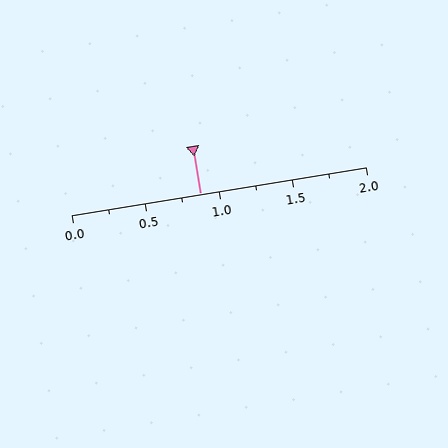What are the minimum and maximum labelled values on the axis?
The axis runs from 0.0 to 2.0.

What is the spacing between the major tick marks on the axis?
The major ticks are spaced 0.5 apart.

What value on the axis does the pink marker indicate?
The marker indicates approximately 0.88.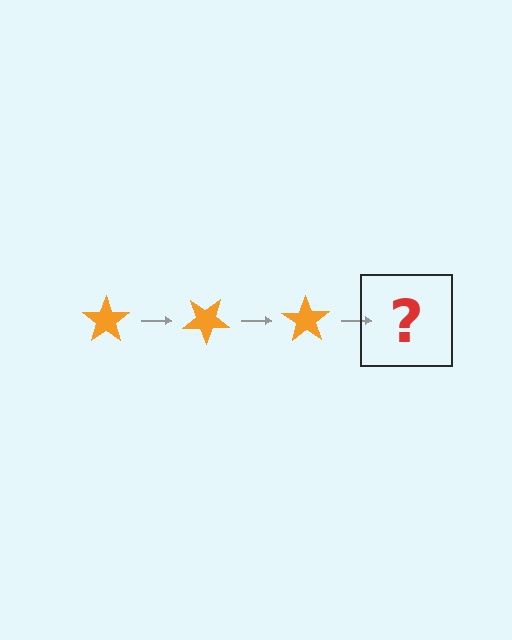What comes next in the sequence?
The next element should be an orange star rotated 105 degrees.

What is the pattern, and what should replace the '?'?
The pattern is that the star rotates 35 degrees each step. The '?' should be an orange star rotated 105 degrees.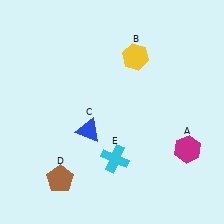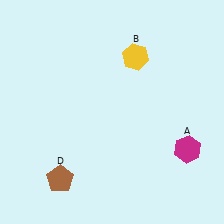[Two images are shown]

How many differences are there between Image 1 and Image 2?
There are 2 differences between the two images.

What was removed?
The blue triangle (C), the cyan cross (E) were removed in Image 2.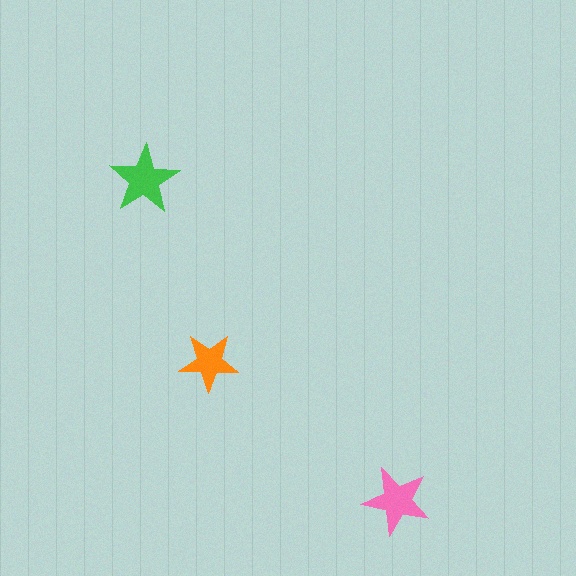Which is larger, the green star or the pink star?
The green one.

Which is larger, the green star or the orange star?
The green one.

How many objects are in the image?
There are 3 objects in the image.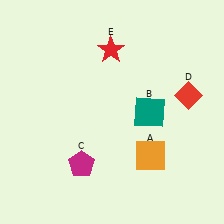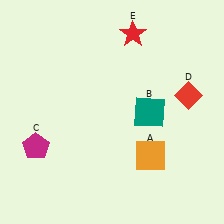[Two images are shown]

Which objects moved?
The objects that moved are: the magenta pentagon (C), the red star (E).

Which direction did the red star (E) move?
The red star (E) moved right.